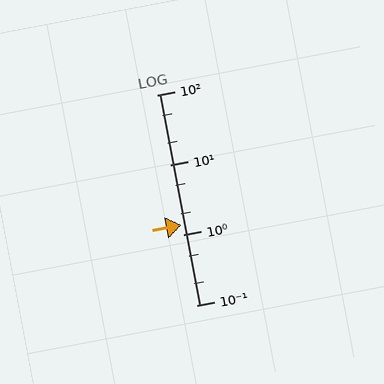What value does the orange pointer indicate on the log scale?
The pointer indicates approximately 1.4.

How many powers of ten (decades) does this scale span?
The scale spans 3 decades, from 0.1 to 100.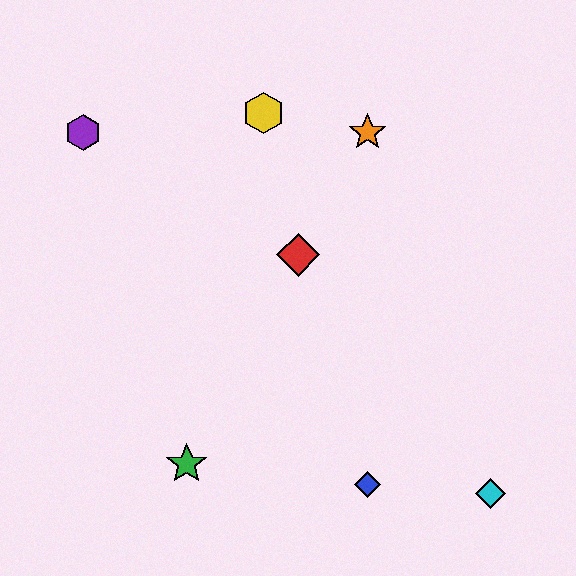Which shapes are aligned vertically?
The blue diamond, the orange star are aligned vertically.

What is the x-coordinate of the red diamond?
The red diamond is at x≈298.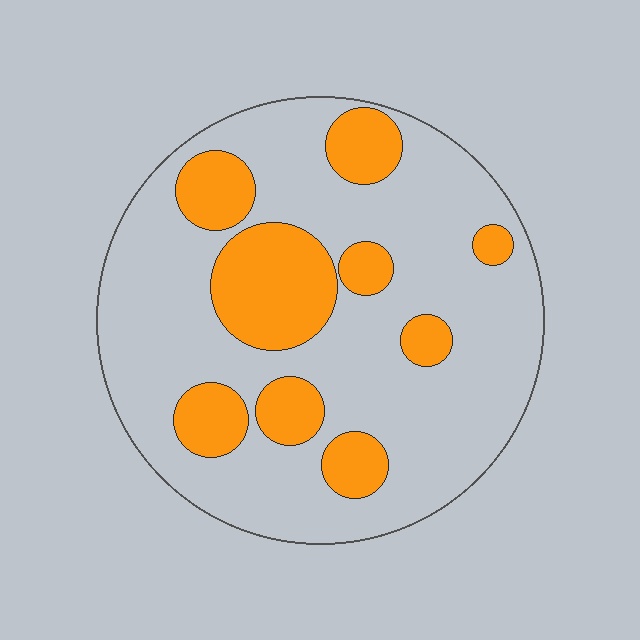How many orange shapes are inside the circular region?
9.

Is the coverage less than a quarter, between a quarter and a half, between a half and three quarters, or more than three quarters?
Between a quarter and a half.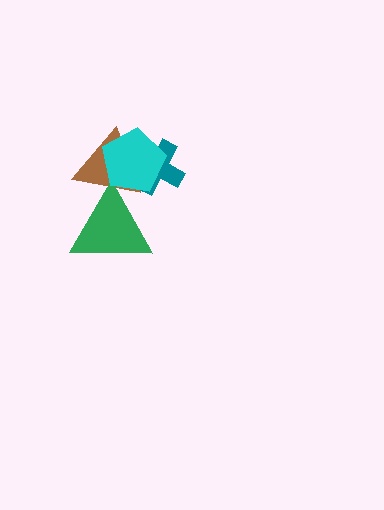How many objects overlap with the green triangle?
2 objects overlap with the green triangle.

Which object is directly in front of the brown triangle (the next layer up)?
The green triangle is directly in front of the brown triangle.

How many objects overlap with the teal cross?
2 objects overlap with the teal cross.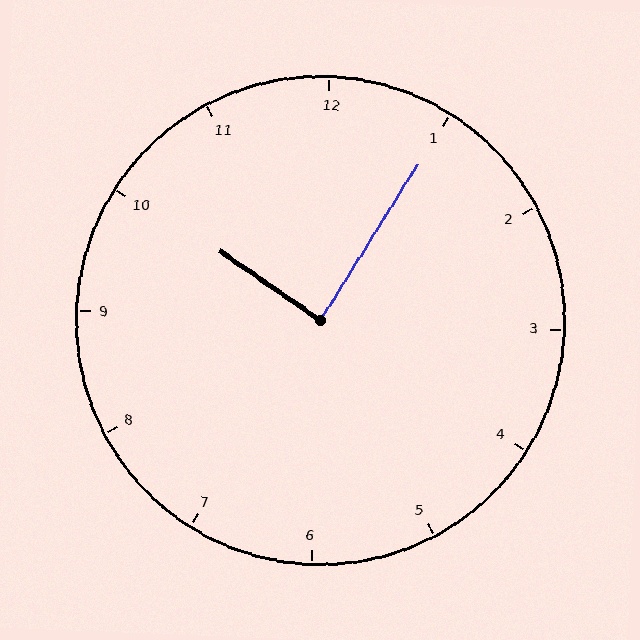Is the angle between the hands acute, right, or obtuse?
It is right.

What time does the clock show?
10:05.